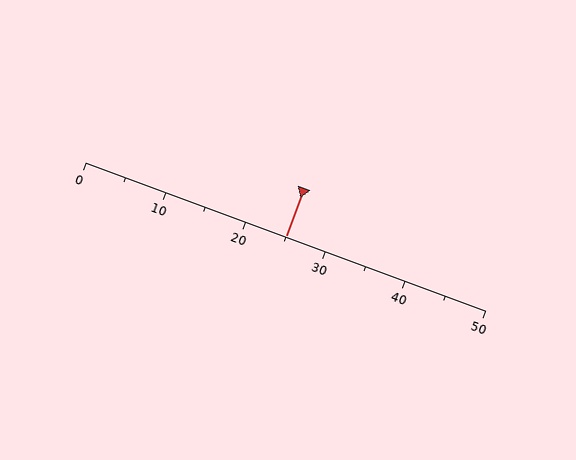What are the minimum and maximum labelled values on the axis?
The axis runs from 0 to 50.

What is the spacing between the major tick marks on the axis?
The major ticks are spaced 10 apart.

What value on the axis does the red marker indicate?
The marker indicates approximately 25.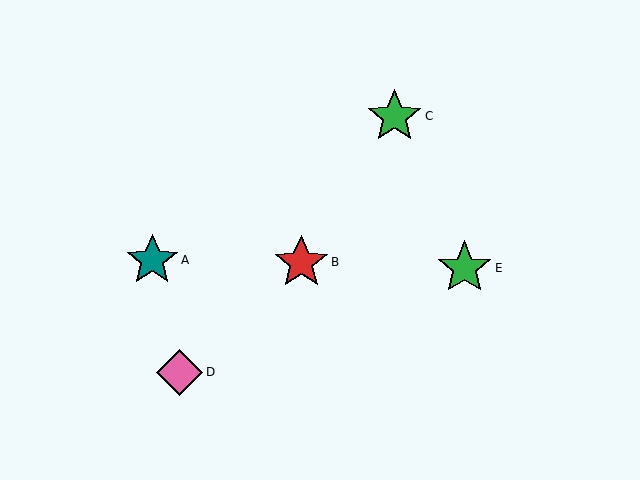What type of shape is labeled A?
Shape A is a teal star.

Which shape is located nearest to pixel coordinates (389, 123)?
The green star (labeled C) at (394, 116) is nearest to that location.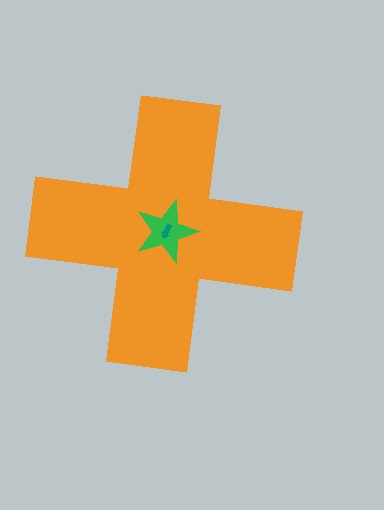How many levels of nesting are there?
3.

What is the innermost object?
The teal arrow.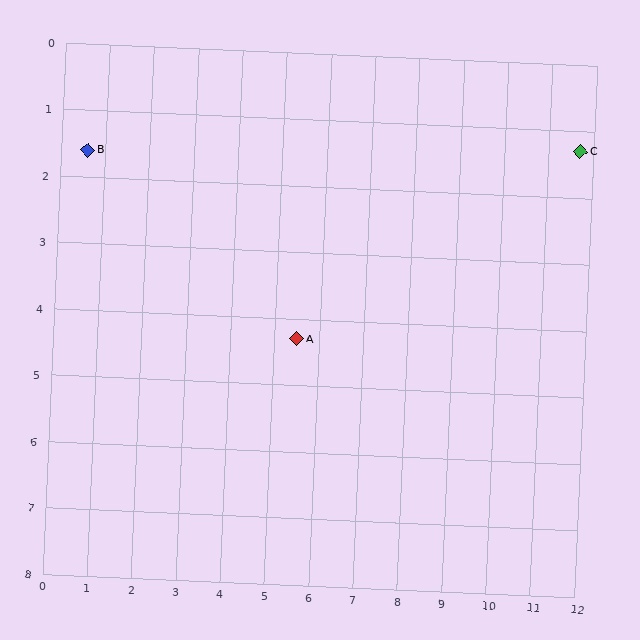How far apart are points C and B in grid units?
Points C and B are about 11.1 grid units apart.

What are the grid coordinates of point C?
Point C is at approximately (11.7, 1.3).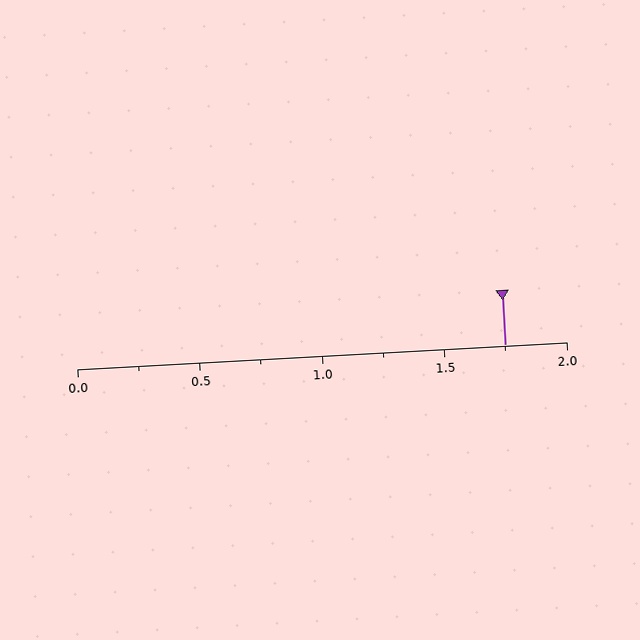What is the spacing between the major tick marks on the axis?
The major ticks are spaced 0.5 apart.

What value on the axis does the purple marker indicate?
The marker indicates approximately 1.75.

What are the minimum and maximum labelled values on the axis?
The axis runs from 0.0 to 2.0.